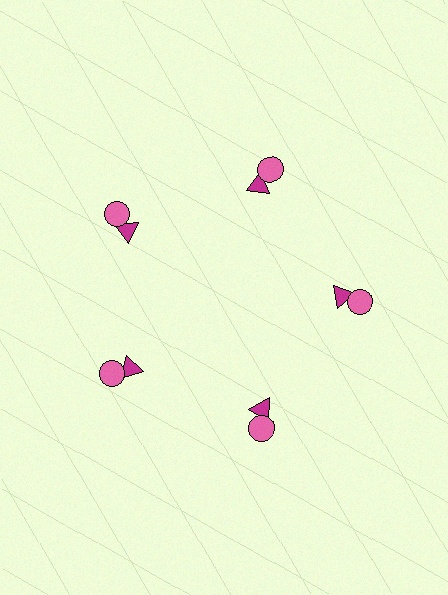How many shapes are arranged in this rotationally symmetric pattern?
There are 10 shapes, arranged in 5 groups of 2.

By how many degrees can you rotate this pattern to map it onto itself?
The pattern maps onto itself every 72 degrees of rotation.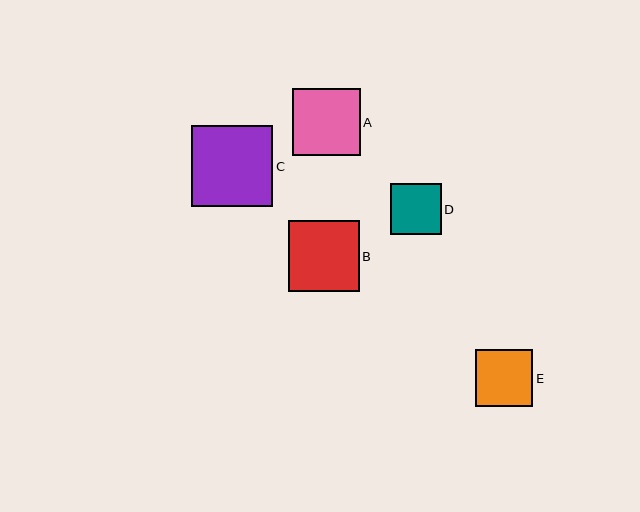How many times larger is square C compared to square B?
Square C is approximately 1.1 times the size of square B.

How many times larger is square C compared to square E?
Square C is approximately 1.4 times the size of square E.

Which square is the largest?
Square C is the largest with a size of approximately 81 pixels.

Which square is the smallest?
Square D is the smallest with a size of approximately 51 pixels.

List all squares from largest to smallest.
From largest to smallest: C, B, A, E, D.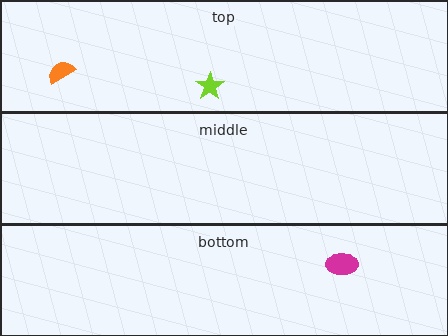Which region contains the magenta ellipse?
The bottom region.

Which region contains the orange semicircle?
The top region.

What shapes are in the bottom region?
The magenta ellipse.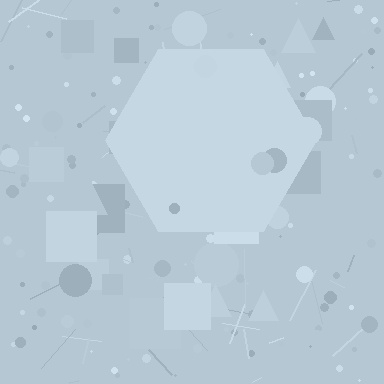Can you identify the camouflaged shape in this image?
The camouflaged shape is a hexagon.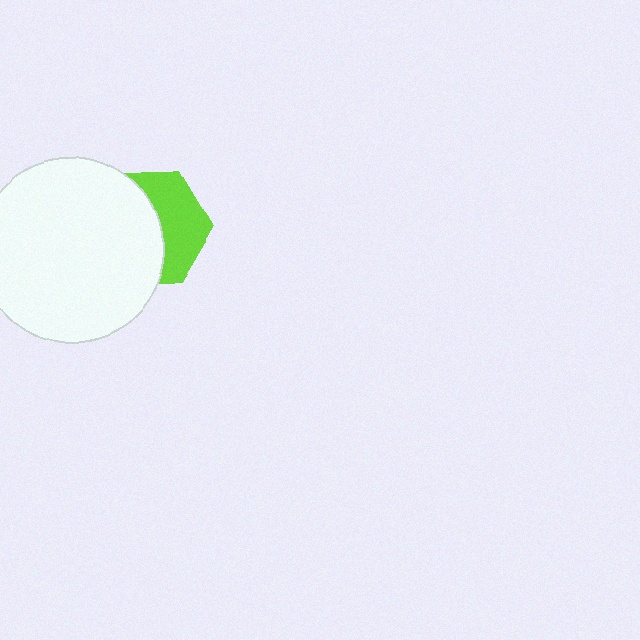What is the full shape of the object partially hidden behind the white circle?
The partially hidden object is a lime hexagon.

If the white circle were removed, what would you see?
You would see the complete lime hexagon.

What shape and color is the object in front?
The object in front is a white circle.